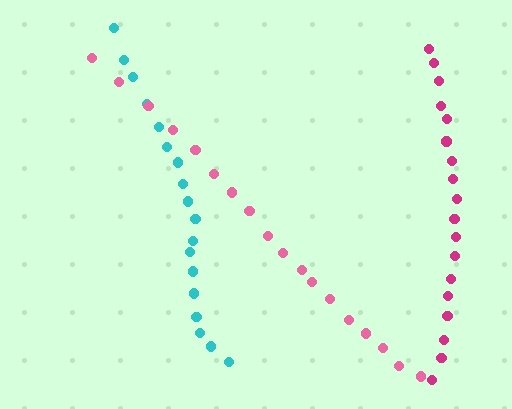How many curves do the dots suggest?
There are 3 distinct paths.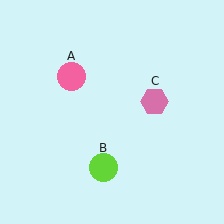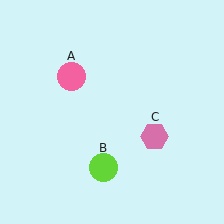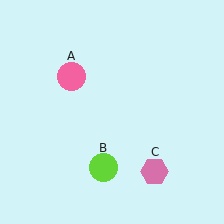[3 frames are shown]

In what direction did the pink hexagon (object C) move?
The pink hexagon (object C) moved down.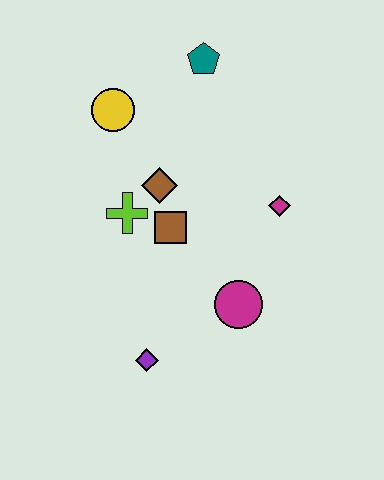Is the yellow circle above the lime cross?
Yes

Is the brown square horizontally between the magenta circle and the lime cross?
Yes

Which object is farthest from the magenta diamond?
The purple diamond is farthest from the magenta diamond.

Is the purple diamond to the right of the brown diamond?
No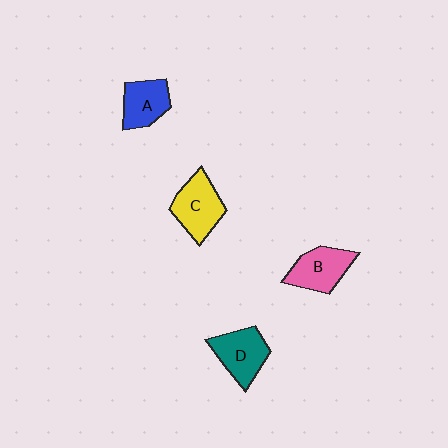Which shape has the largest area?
Shape C (yellow).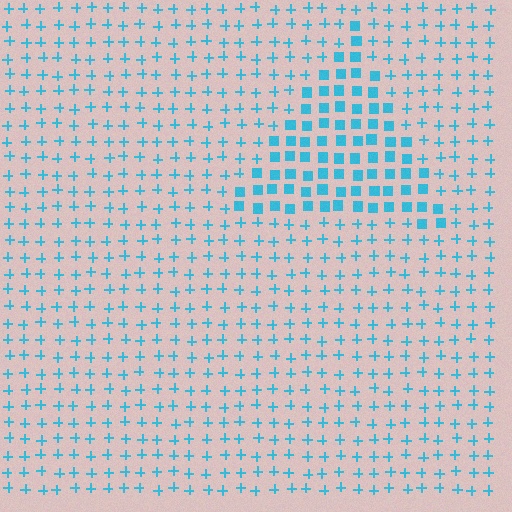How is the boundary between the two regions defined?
The boundary is defined by a change in element shape: squares inside vs. plus signs outside. All elements share the same color and spacing.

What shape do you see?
I see a triangle.